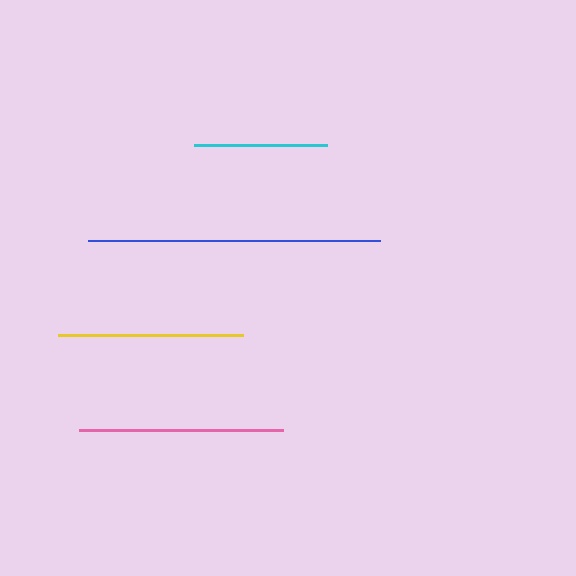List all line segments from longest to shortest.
From longest to shortest: blue, pink, yellow, cyan.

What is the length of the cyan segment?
The cyan segment is approximately 133 pixels long.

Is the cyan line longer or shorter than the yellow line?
The yellow line is longer than the cyan line.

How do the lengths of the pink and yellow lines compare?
The pink and yellow lines are approximately the same length.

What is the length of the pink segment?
The pink segment is approximately 203 pixels long.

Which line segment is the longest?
The blue line is the longest at approximately 292 pixels.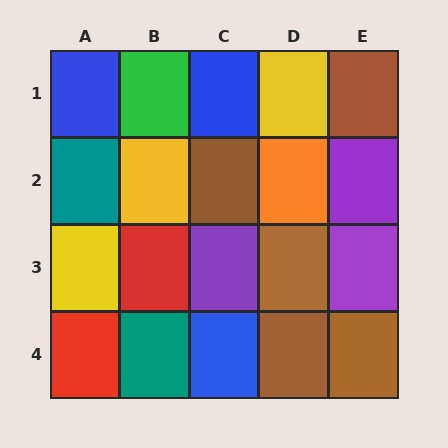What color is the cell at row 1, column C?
Blue.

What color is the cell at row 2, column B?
Yellow.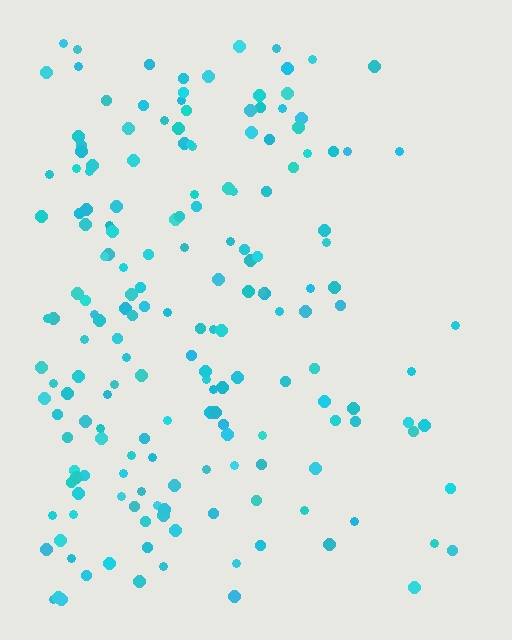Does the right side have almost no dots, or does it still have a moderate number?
Still a moderate number, just noticeably fewer than the left.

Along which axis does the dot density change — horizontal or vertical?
Horizontal.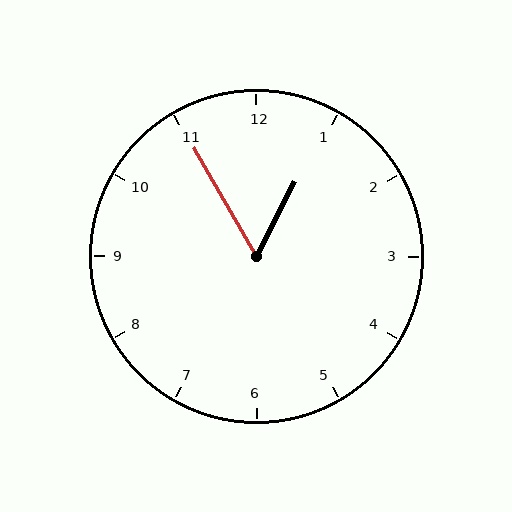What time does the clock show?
12:55.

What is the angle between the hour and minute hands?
Approximately 58 degrees.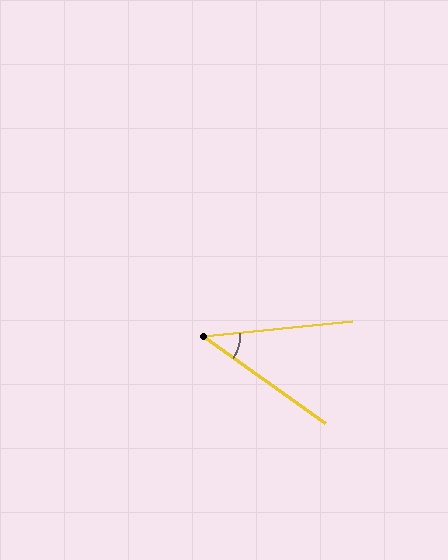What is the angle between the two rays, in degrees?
Approximately 41 degrees.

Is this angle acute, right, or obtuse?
It is acute.